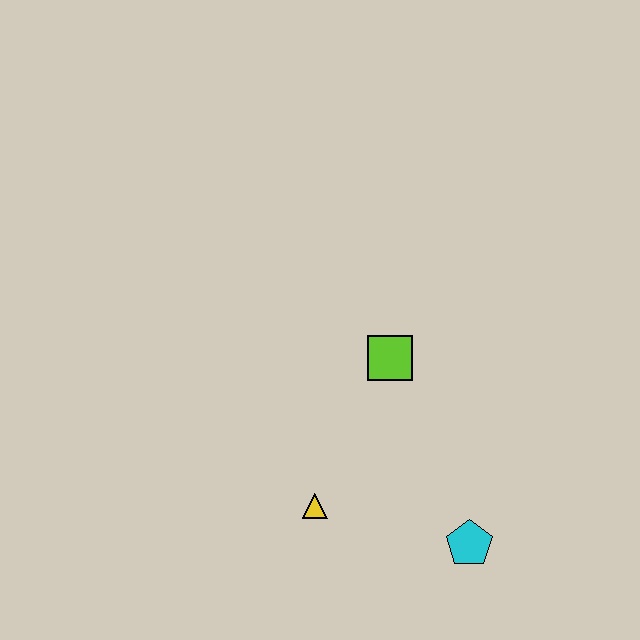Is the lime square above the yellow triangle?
Yes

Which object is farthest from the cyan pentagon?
The lime square is farthest from the cyan pentagon.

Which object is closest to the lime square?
The yellow triangle is closest to the lime square.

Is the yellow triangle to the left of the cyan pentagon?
Yes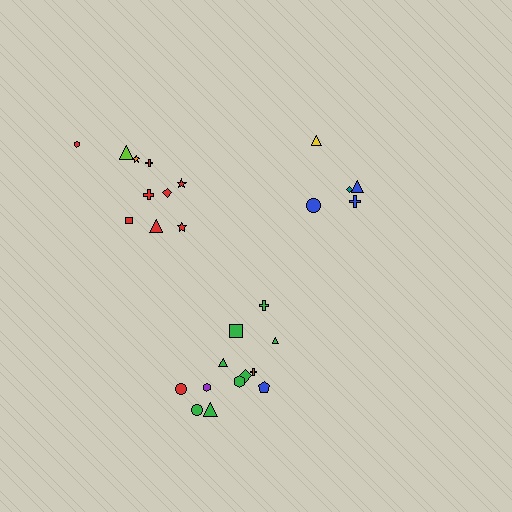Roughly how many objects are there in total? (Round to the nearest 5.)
Roughly 25 objects in total.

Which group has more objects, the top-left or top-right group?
The top-left group.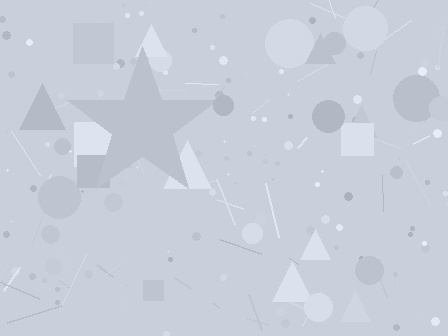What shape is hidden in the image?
A star is hidden in the image.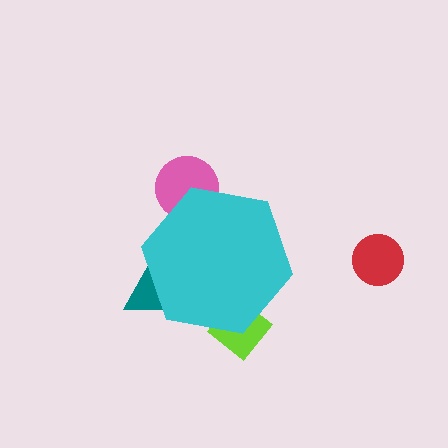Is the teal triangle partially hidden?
Yes, the teal triangle is partially hidden behind the cyan hexagon.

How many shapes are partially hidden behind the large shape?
3 shapes are partially hidden.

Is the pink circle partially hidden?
Yes, the pink circle is partially hidden behind the cyan hexagon.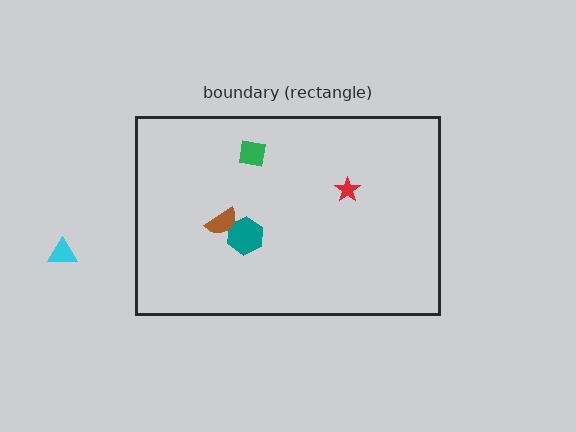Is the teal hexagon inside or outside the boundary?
Inside.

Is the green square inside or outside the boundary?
Inside.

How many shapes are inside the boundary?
4 inside, 1 outside.